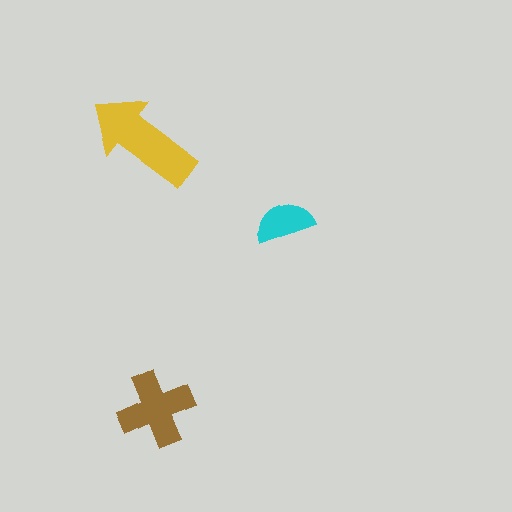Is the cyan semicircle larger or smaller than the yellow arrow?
Smaller.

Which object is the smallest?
The cyan semicircle.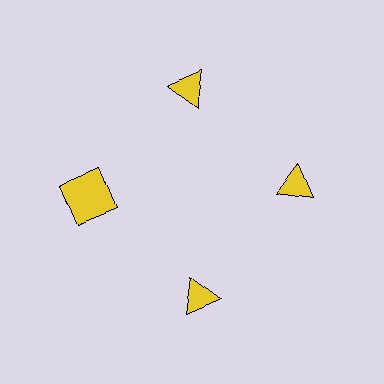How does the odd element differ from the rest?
It has a different shape: square instead of triangle.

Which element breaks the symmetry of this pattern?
The yellow square at roughly the 9 o'clock position breaks the symmetry. All other shapes are yellow triangles.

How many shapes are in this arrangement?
There are 4 shapes arranged in a ring pattern.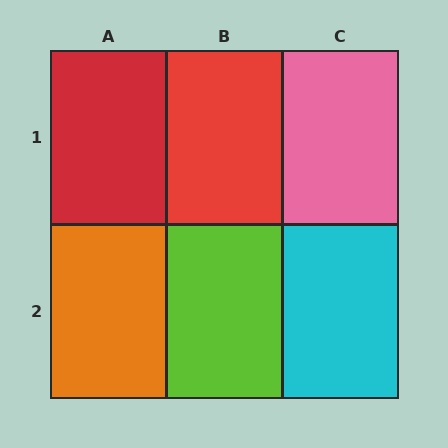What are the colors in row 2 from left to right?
Orange, lime, cyan.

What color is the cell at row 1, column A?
Red.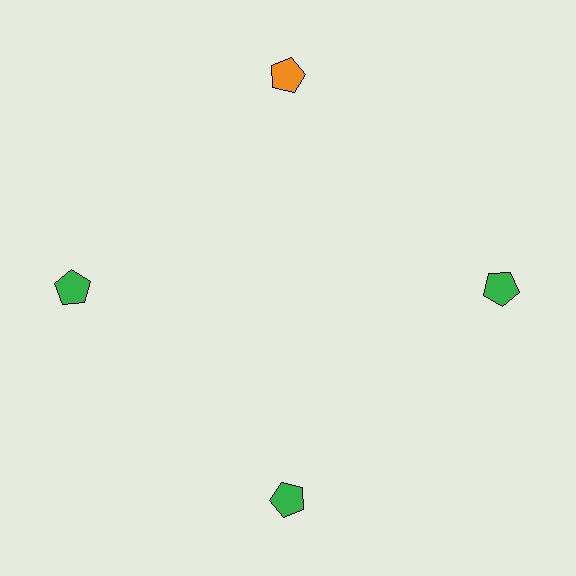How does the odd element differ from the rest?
It has a different color: orange instead of green.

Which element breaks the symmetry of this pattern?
The orange pentagon at roughly the 12 o'clock position breaks the symmetry. All other shapes are green pentagons.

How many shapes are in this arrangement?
There are 4 shapes arranged in a ring pattern.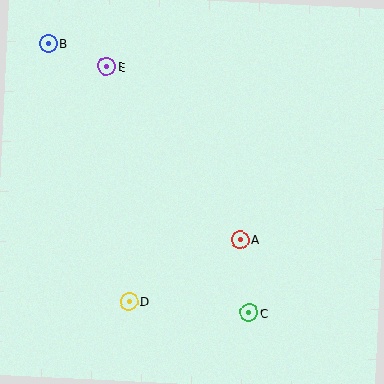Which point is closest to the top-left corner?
Point B is closest to the top-left corner.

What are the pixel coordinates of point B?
Point B is at (48, 43).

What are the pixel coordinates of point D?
Point D is at (129, 301).